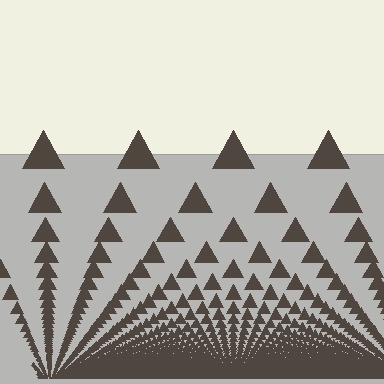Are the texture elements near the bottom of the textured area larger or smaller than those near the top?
Smaller. The gradient is inverted — elements near the bottom are smaller and denser.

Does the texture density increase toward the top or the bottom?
Density increases toward the bottom.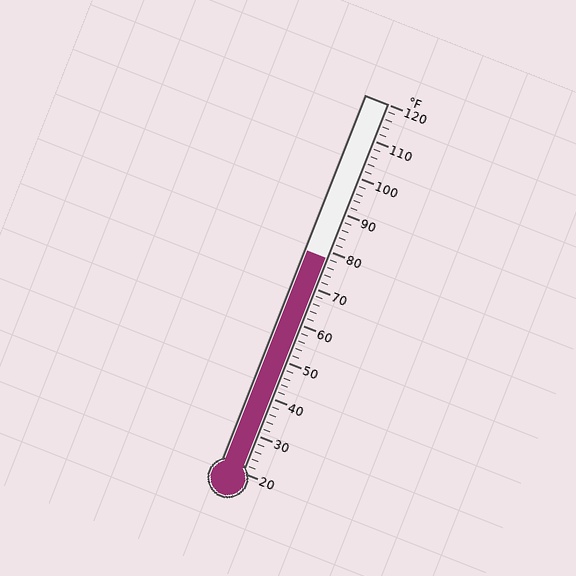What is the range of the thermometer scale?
The thermometer scale ranges from 20°F to 120°F.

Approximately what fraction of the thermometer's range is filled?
The thermometer is filled to approximately 60% of its range.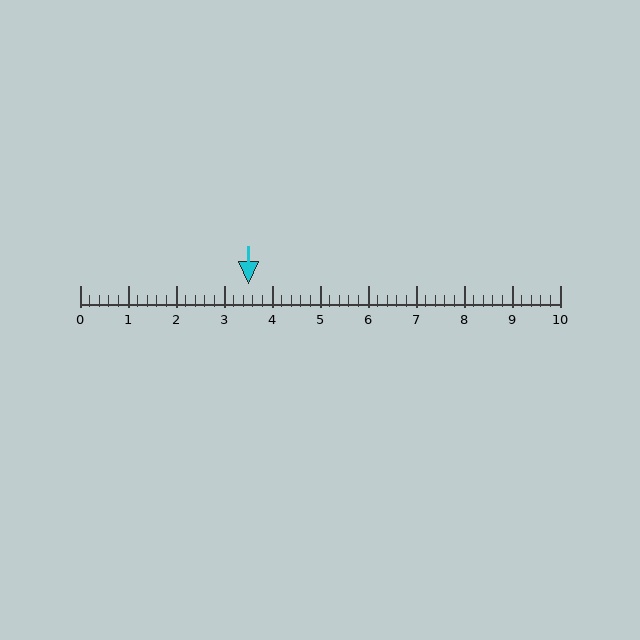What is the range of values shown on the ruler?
The ruler shows values from 0 to 10.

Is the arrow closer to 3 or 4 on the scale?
The arrow is closer to 4.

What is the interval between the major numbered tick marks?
The major tick marks are spaced 1 units apart.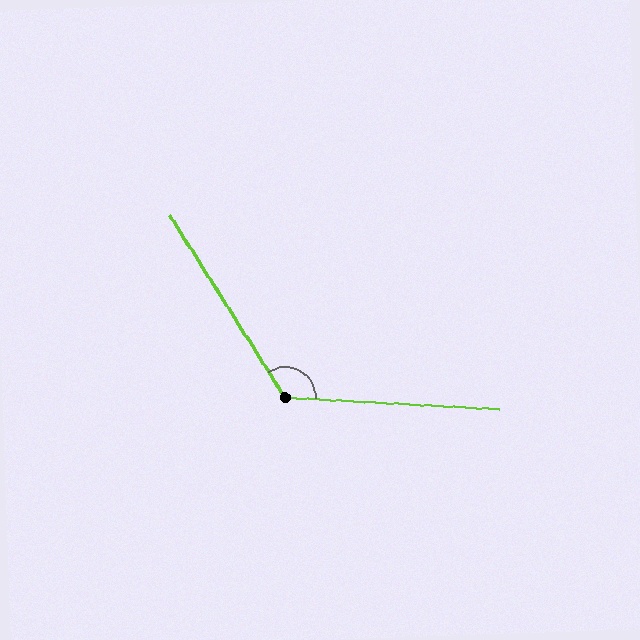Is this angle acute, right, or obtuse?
It is obtuse.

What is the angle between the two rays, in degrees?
Approximately 126 degrees.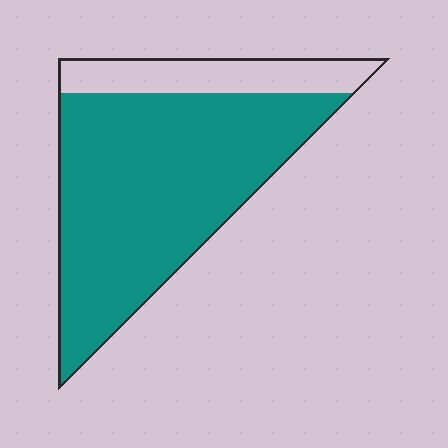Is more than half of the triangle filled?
Yes.